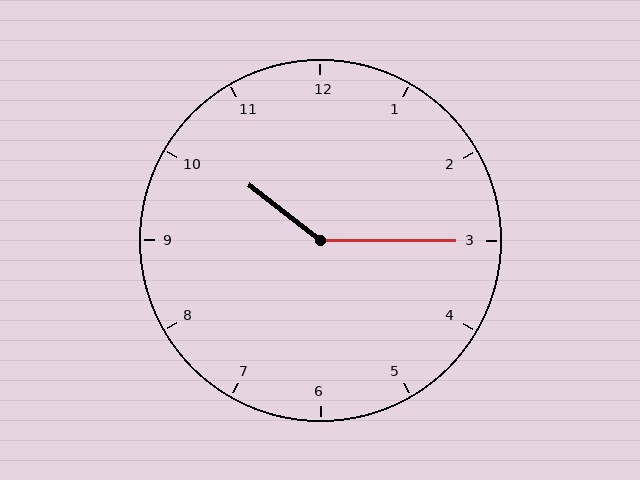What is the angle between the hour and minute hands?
Approximately 142 degrees.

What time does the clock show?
10:15.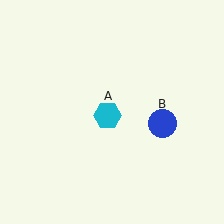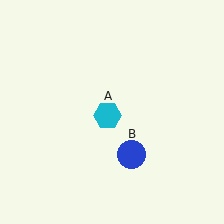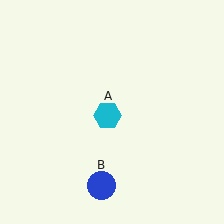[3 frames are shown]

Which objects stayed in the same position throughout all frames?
Cyan hexagon (object A) remained stationary.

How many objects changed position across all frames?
1 object changed position: blue circle (object B).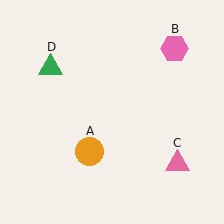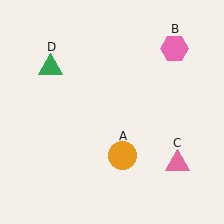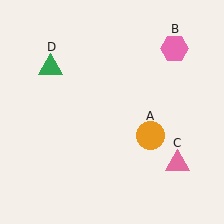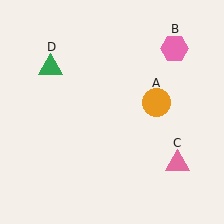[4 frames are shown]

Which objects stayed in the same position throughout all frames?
Pink hexagon (object B) and pink triangle (object C) and green triangle (object D) remained stationary.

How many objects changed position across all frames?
1 object changed position: orange circle (object A).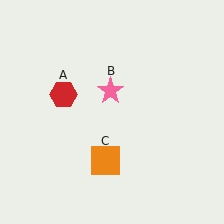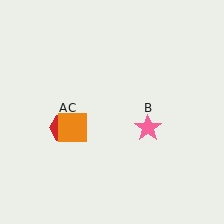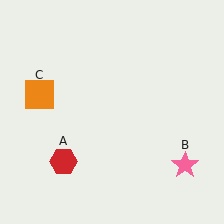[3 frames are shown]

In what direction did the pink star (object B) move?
The pink star (object B) moved down and to the right.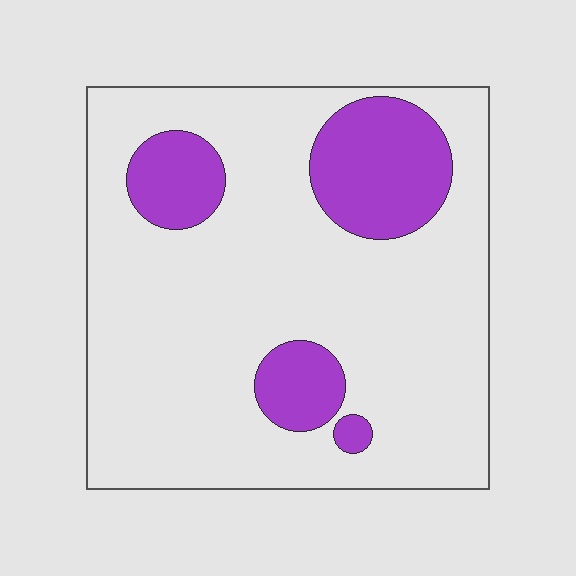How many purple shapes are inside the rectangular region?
4.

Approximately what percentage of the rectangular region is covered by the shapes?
Approximately 20%.